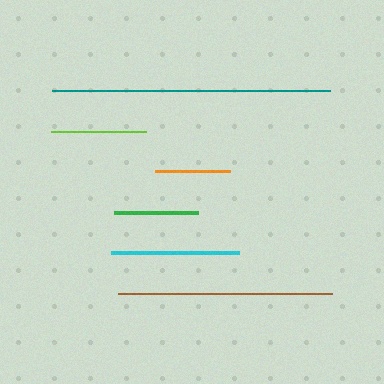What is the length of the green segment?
The green segment is approximately 85 pixels long.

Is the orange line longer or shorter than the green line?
The green line is longer than the orange line.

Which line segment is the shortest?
The orange line is the shortest at approximately 76 pixels.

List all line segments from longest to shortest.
From longest to shortest: teal, brown, cyan, lime, green, orange.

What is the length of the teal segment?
The teal segment is approximately 278 pixels long.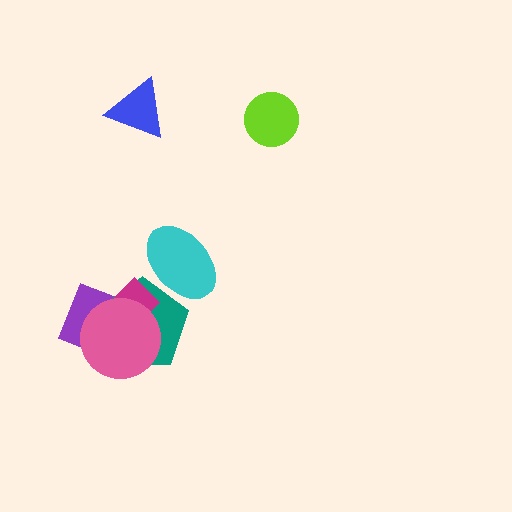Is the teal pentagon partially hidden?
Yes, it is partially covered by another shape.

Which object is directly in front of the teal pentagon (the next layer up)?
The magenta diamond is directly in front of the teal pentagon.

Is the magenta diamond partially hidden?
Yes, it is partially covered by another shape.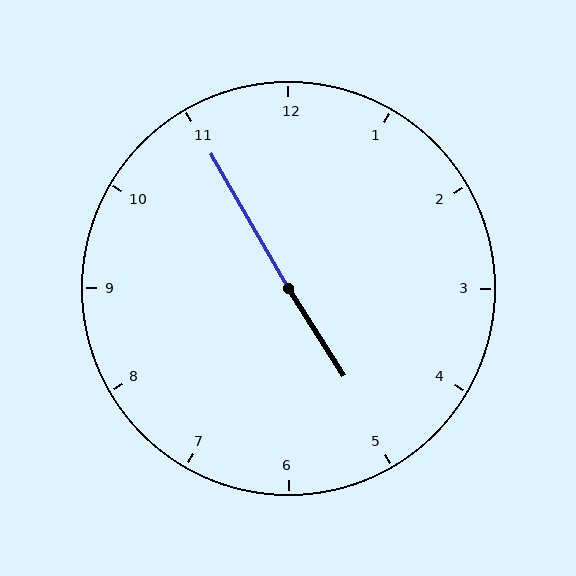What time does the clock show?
4:55.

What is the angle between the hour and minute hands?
Approximately 178 degrees.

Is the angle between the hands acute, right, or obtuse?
It is obtuse.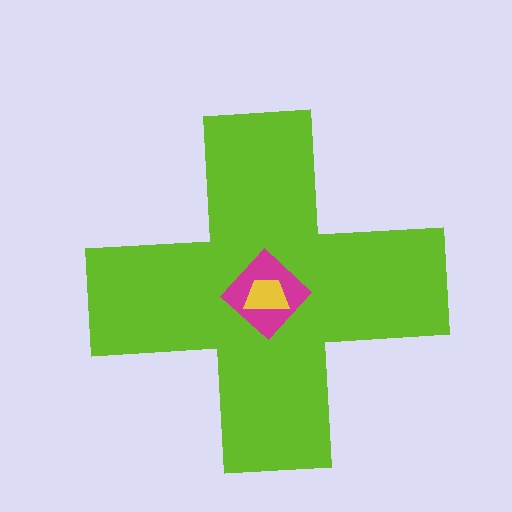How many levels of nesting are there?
3.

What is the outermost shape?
The lime cross.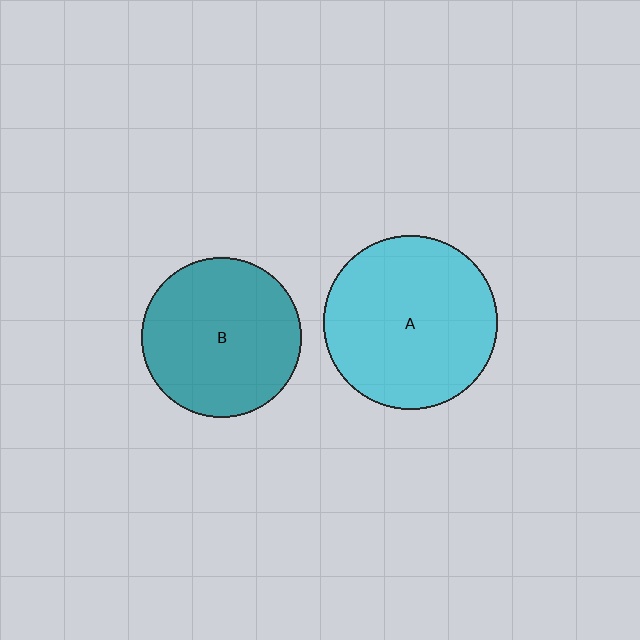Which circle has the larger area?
Circle A (cyan).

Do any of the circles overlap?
No, none of the circles overlap.